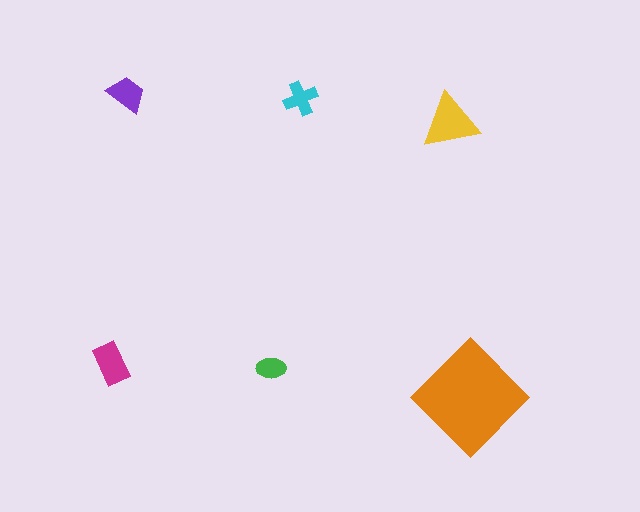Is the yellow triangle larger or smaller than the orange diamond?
Smaller.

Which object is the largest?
The orange diamond.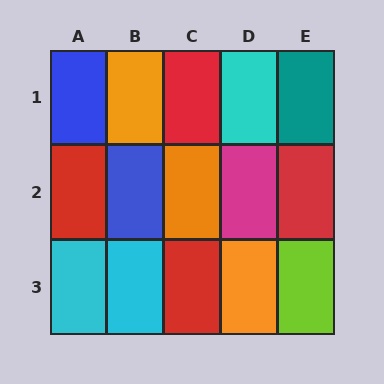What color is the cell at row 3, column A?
Cyan.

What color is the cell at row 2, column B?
Blue.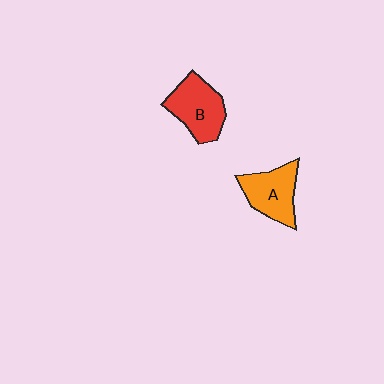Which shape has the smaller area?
Shape A (orange).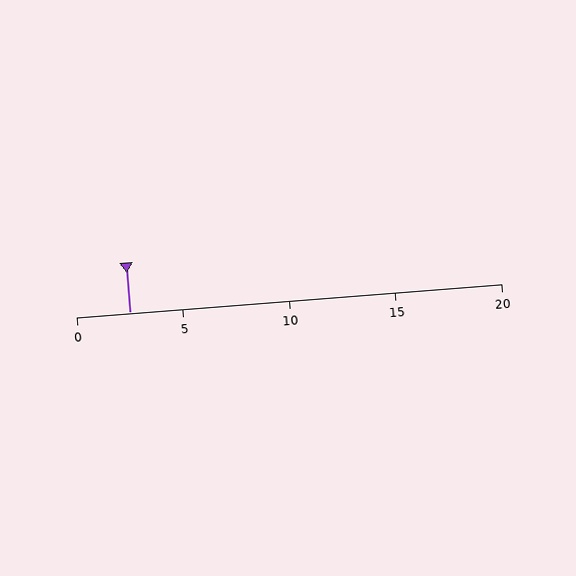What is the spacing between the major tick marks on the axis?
The major ticks are spaced 5 apart.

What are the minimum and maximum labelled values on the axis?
The axis runs from 0 to 20.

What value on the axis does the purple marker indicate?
The marker indicates approximately 2.5.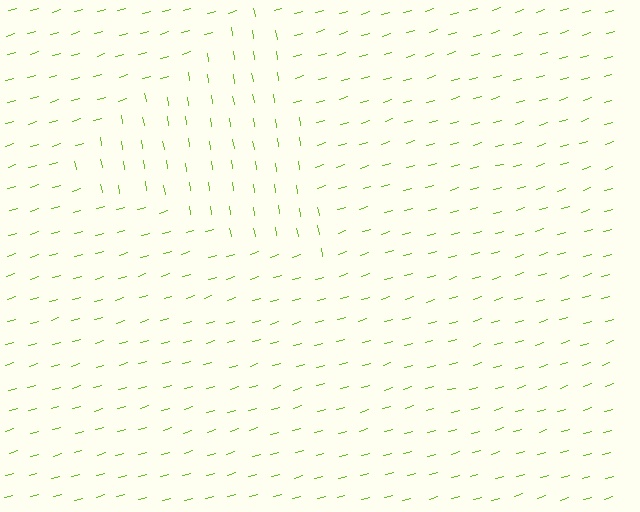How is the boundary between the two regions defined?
The boundary is defined purely by a change in line orientation (approximately 83 degrees difference). All lines are the same color and thickness.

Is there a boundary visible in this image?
Yes, there is a texture boundary formed by a change in line orientation.